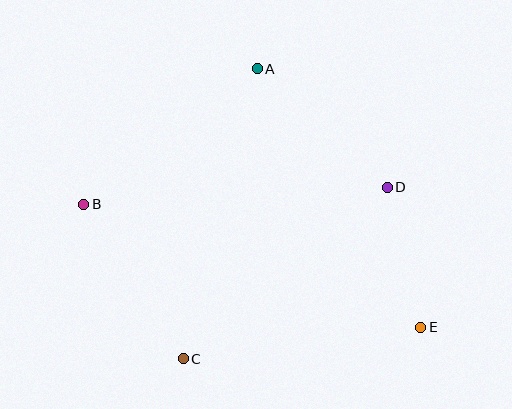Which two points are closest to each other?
Points D and E are closest to each other.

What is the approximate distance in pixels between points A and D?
The distance between A and D is approximately 176 pixels.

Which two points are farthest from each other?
Points B and E are farthest from each other.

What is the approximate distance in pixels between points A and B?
The distance between A and B is approximately 220 pixels.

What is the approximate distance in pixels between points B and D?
The distance between B and D is approximately 304 pixels.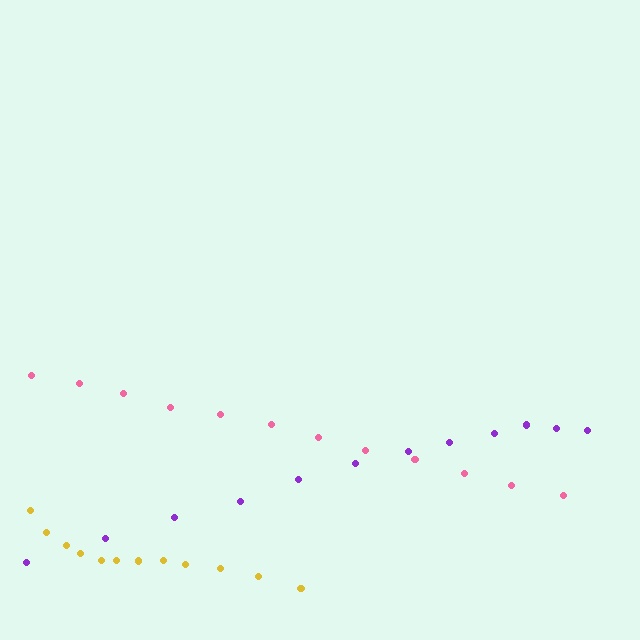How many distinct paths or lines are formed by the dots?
There are 3 distinct paths.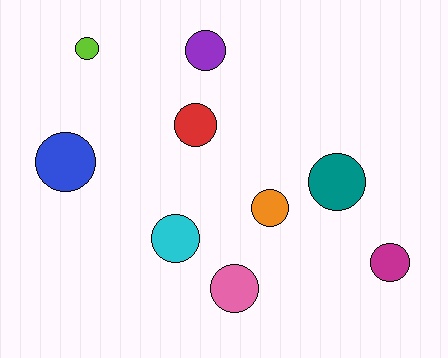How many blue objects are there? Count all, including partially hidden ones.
There is 1 blue object.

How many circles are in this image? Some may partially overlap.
There are 9 circles.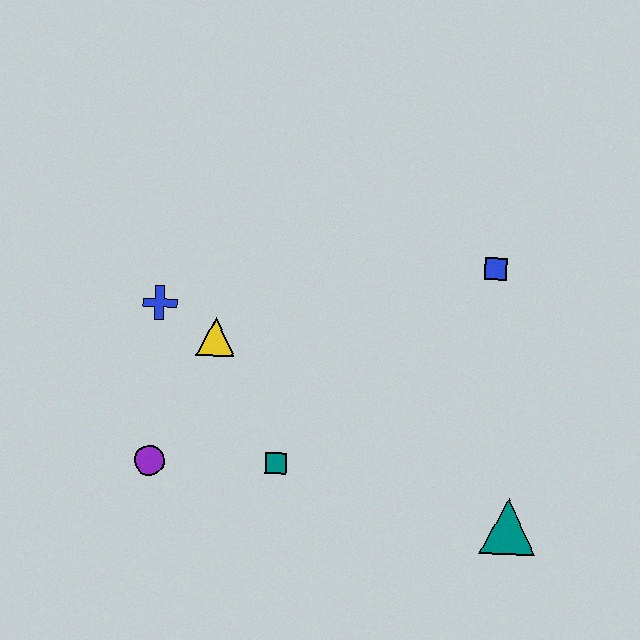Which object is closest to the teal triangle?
The teal square is closest to the teal triangle.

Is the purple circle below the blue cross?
Yes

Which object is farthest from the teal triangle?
The blue cross is farthest from the teal triangle.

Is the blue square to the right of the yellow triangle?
Yes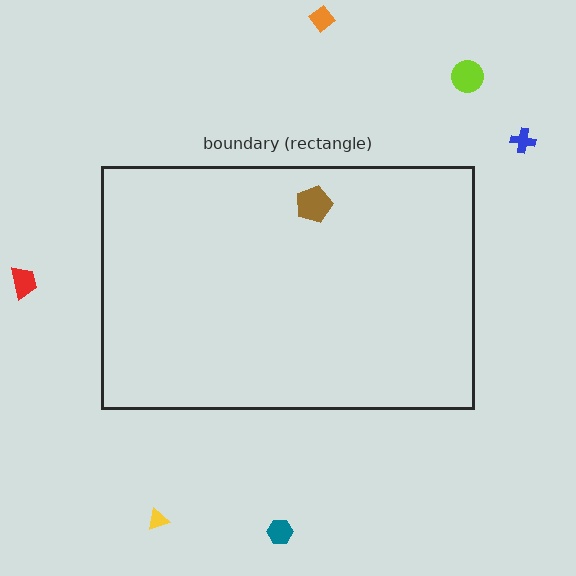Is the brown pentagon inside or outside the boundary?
Inside.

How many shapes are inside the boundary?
1 inside, 6 outside.